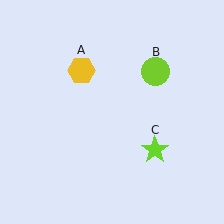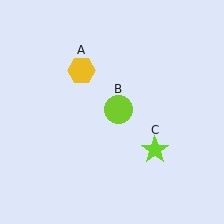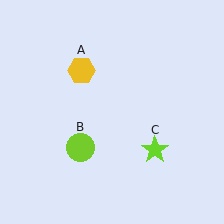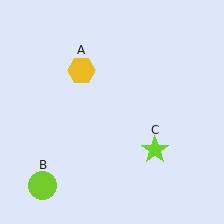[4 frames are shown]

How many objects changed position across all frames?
1 object changed position: lime circle (object B).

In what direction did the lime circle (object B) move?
The lime circle (object B) moved down and to the left.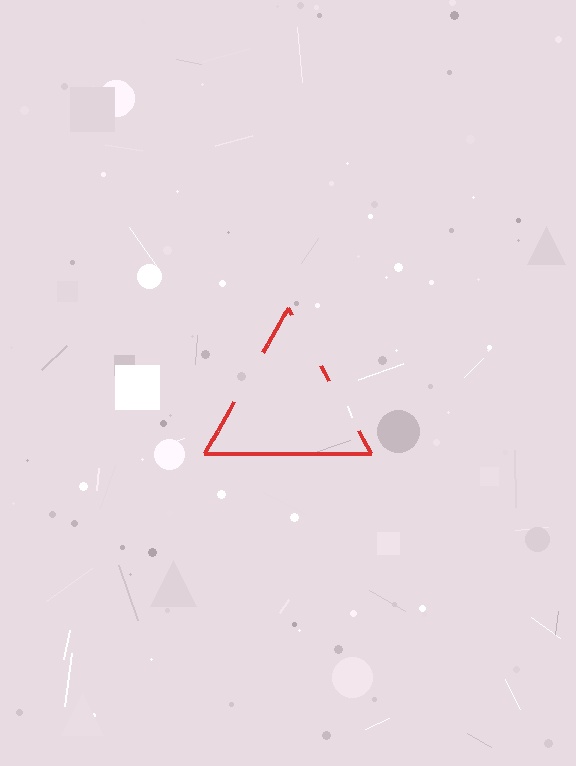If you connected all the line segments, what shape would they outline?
They would outline a triangle.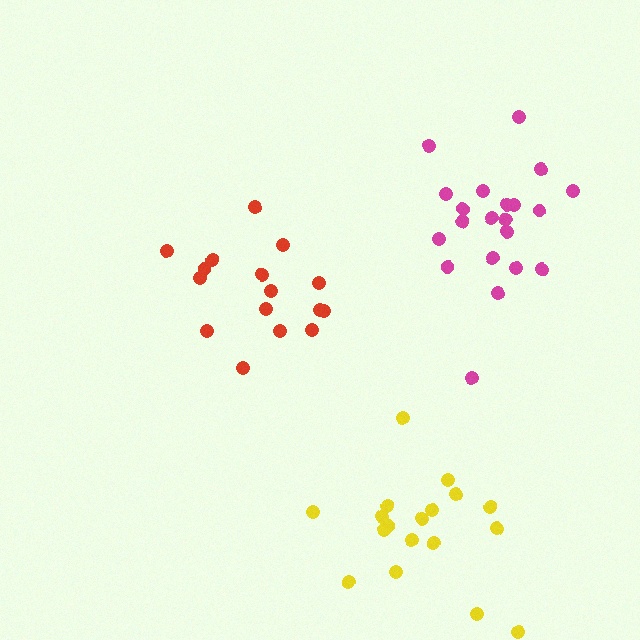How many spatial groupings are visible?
There are 3 spatial groupings.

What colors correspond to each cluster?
The clusters are colored: magenta, yellow, red.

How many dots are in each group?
Group 1: 21 dots, Group 2: 18 dots, Group 3: 16 dots (55 total).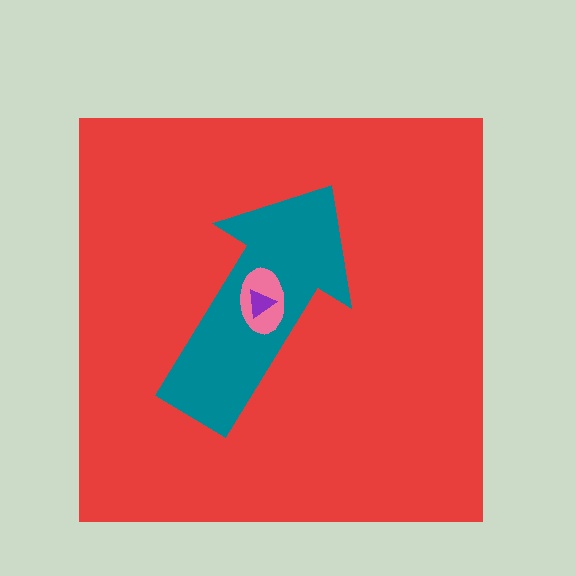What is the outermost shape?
The red square.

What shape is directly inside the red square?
The teal arrow.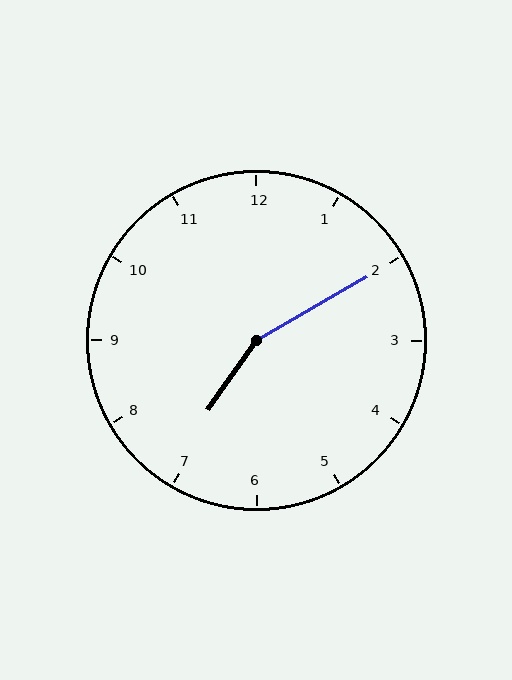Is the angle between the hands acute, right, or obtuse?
It is obtuse.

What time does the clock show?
7:10.